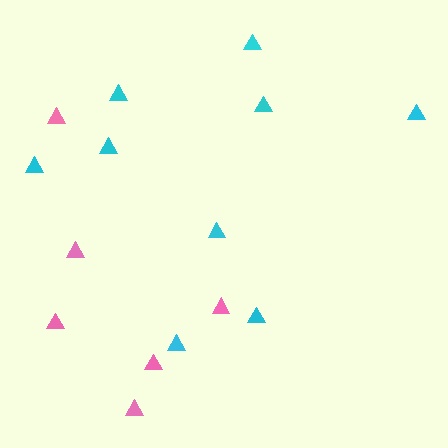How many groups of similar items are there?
There are 2 groups: one group of cyan triangles (9) and one group of pink triangles (6).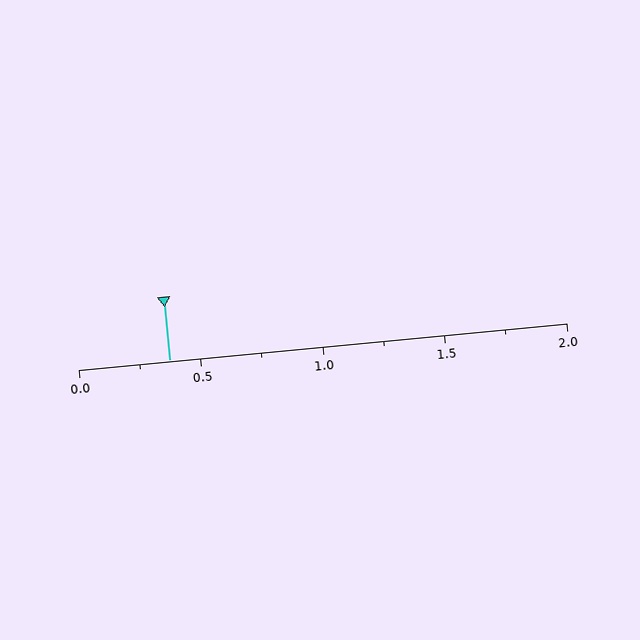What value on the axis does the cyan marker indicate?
The marker indicates approximately 0.38.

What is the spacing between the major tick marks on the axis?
The major ticks are spaced 0.5 apart.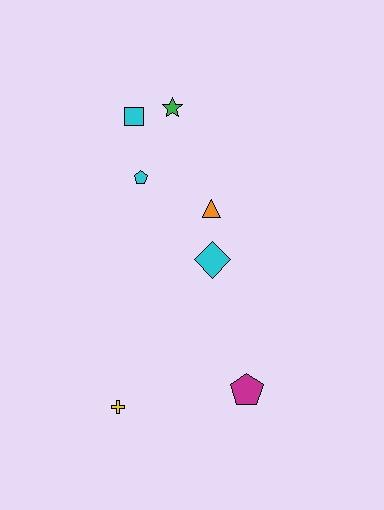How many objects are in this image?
There are 7 objects.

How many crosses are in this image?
There is 1 cross.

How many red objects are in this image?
There are no red objects.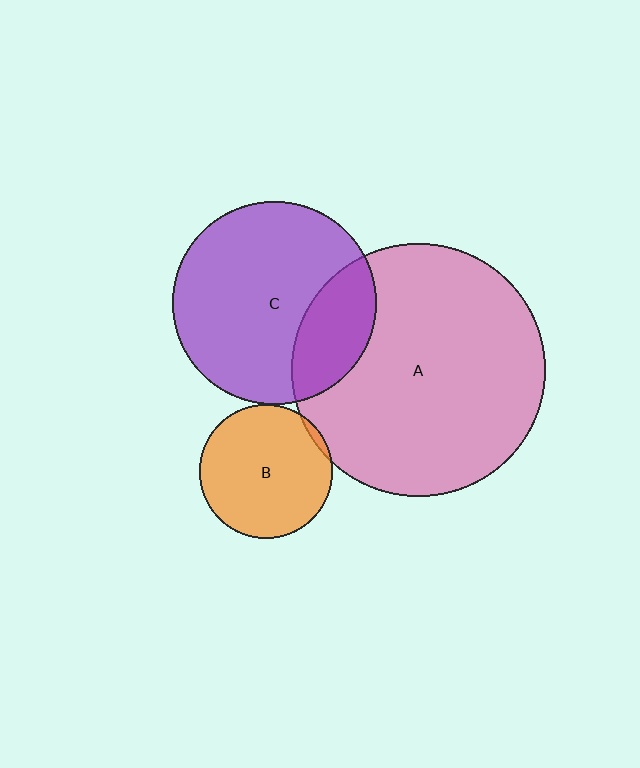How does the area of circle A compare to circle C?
Approximately 1.6 times.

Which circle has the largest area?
Circle A (pink).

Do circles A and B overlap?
Yes.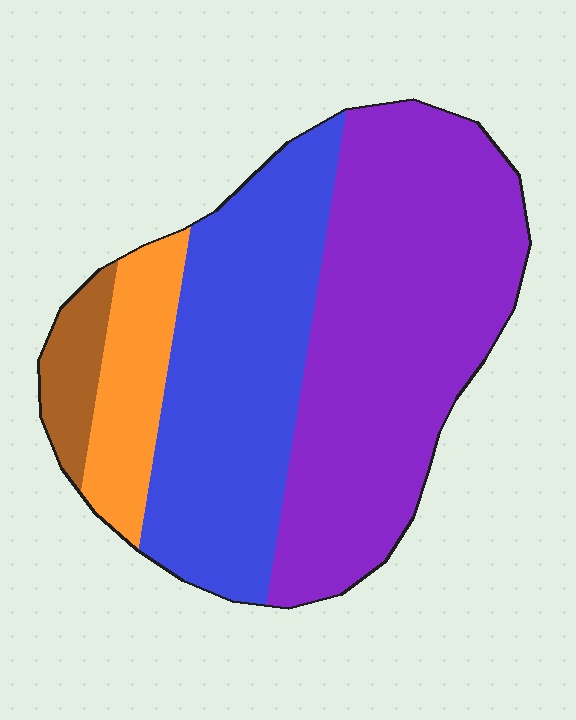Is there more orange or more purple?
Purple.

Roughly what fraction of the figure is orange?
Orange covers 11% of the figure.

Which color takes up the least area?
Brown, at roughly 5%.